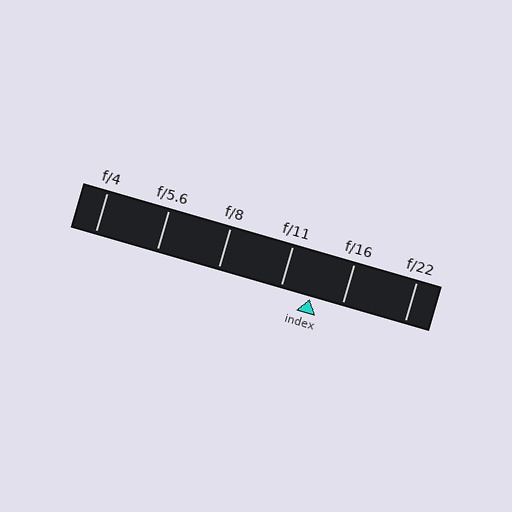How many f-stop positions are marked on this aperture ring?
There are 6 f-stop positions marked.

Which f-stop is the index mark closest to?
The index mark is closest to f/11.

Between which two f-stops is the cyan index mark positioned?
The index mark is between f/11 and f/16.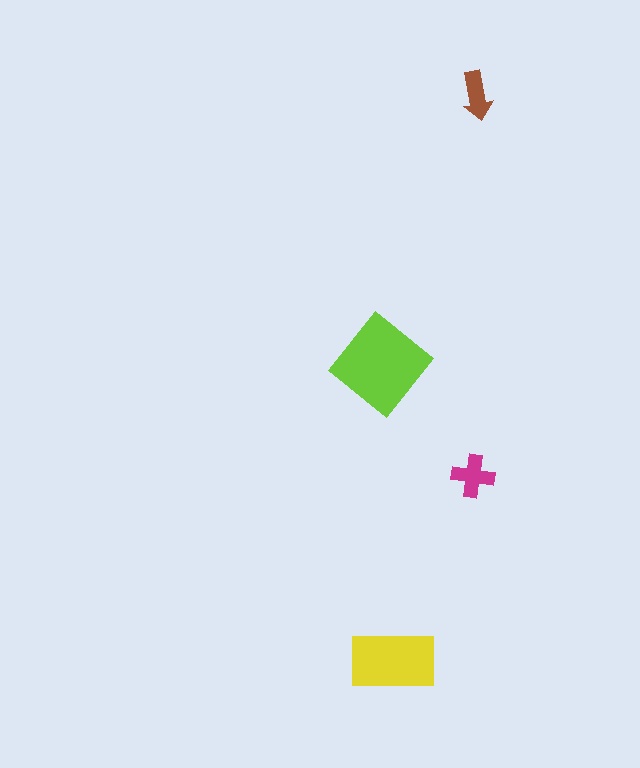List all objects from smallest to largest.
The brown arrow, the magenta cross, the yellow rectangle, the lime diamond.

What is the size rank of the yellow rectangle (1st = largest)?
2nd.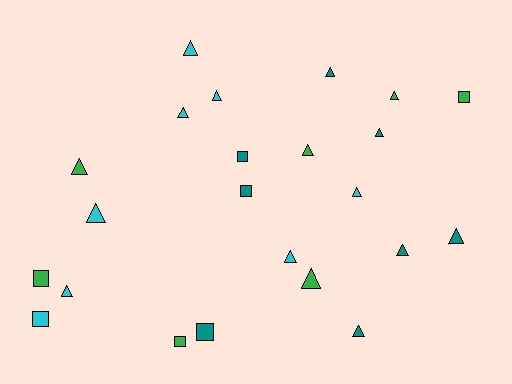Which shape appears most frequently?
Triangle, with 16 objects.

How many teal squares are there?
There are 3 teal squares.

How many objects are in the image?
There are 23 objects.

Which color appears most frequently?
Teal, with 8 objects.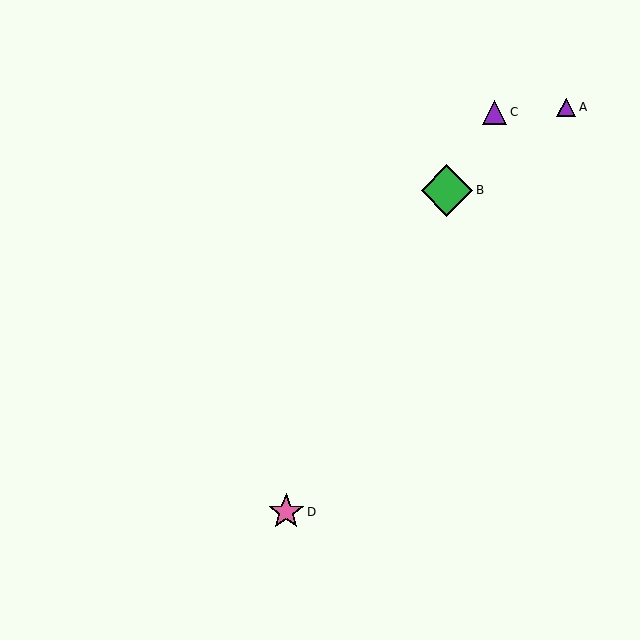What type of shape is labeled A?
Shape A is a purple triangle.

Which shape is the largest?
The green diamond (labeled B) is the largest.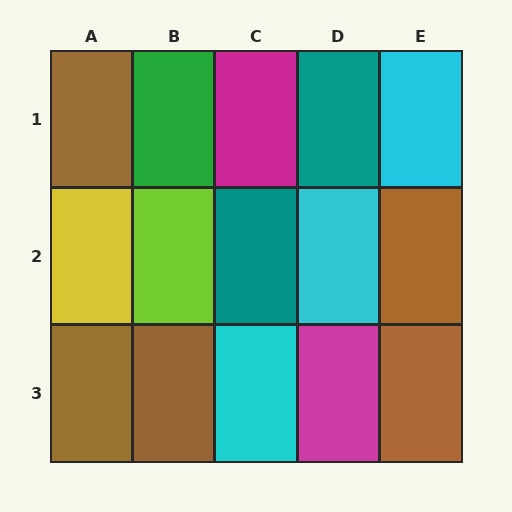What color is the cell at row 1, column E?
Cyan.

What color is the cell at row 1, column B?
Green.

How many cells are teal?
2 cells are teal.